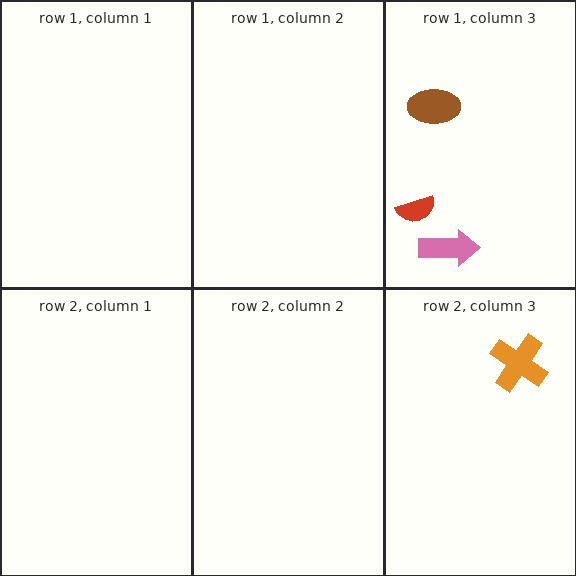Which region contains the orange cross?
The row 2, column 3 region.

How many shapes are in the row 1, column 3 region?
3.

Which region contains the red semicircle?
The row 1, column 3 region.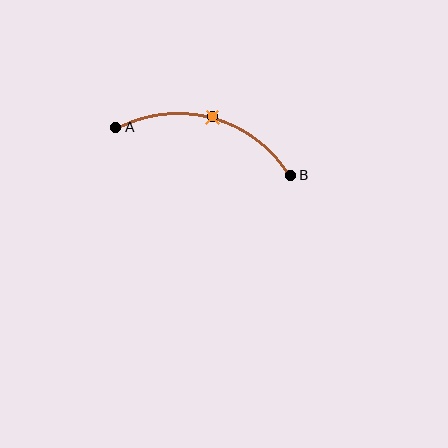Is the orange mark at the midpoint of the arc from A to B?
Yes. The orange mark lies on the arc at equal arc-length from both A and B — it is the arc midpoint.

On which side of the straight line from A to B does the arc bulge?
The arc bulges above the straight line connecting A and B.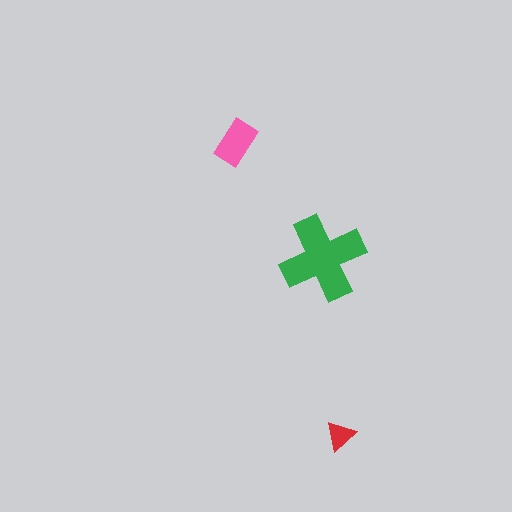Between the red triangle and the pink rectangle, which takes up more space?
The pink rectangle.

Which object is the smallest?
The red triangle.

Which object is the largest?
The green cross.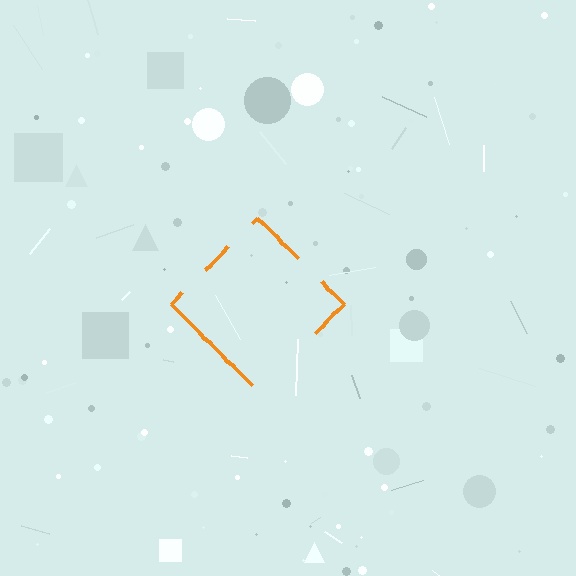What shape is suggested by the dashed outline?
The dashed outline suggests a diamond.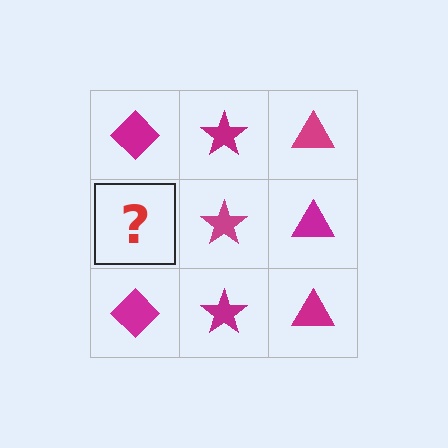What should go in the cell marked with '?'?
The missing cell should contain a magenta diamond.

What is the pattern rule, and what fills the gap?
The rule is that each column has a consistent shape. The gap should be filled with a magenta diamond.